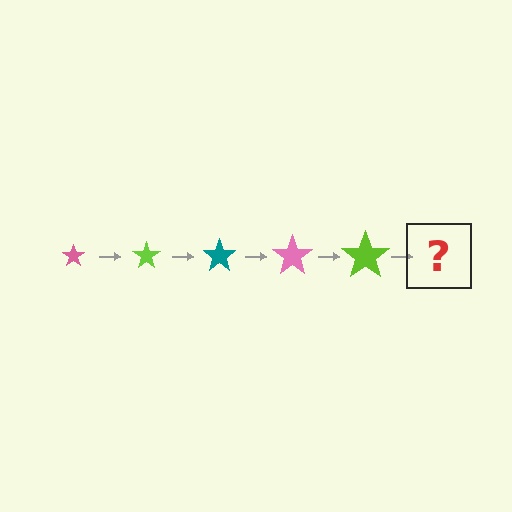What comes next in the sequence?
The next element should be a teal star, larger than the previous one.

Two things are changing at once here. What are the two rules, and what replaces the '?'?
The two rules are that the star grows larger each step and the color cycles through pink, lime, and teal. The '?' should be a teal star, larger than the previous one.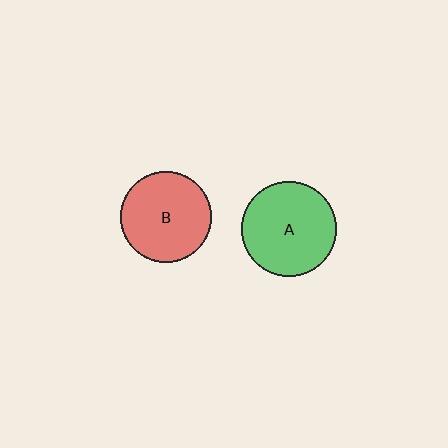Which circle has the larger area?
Circle A (green).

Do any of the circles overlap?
No, none of the circles overlap.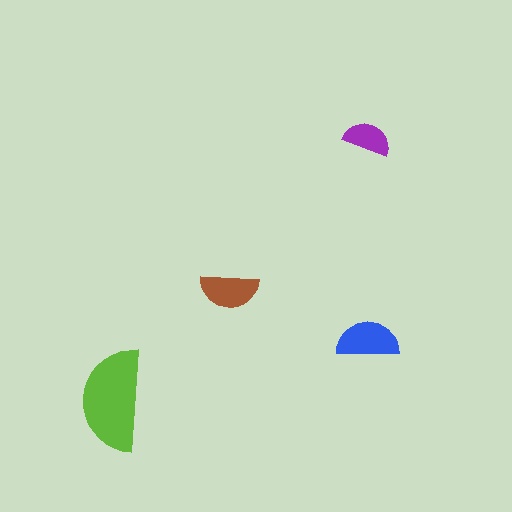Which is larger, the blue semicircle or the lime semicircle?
The lime one.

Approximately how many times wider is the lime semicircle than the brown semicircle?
About 1.5 times wider.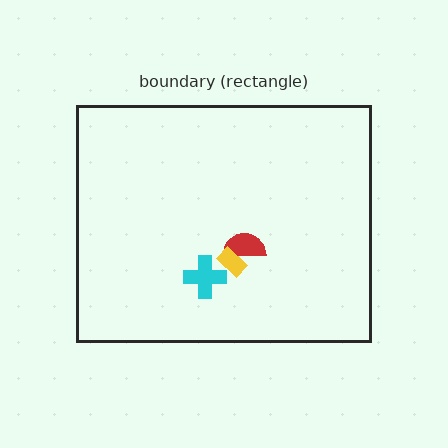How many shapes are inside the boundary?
3 inside, 0 outside.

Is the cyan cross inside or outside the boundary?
Inside.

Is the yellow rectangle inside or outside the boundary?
Inside.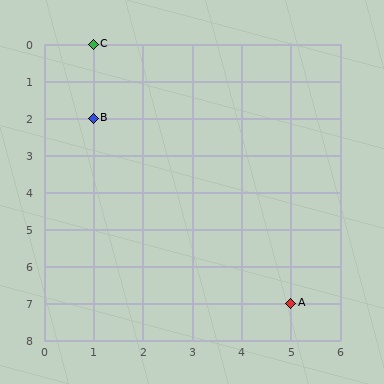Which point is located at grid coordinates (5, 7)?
Point A is at (5, 7).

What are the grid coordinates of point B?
Point B is at grid coordinates (1, 2).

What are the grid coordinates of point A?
Point A is at grid coordinates (5, 7).